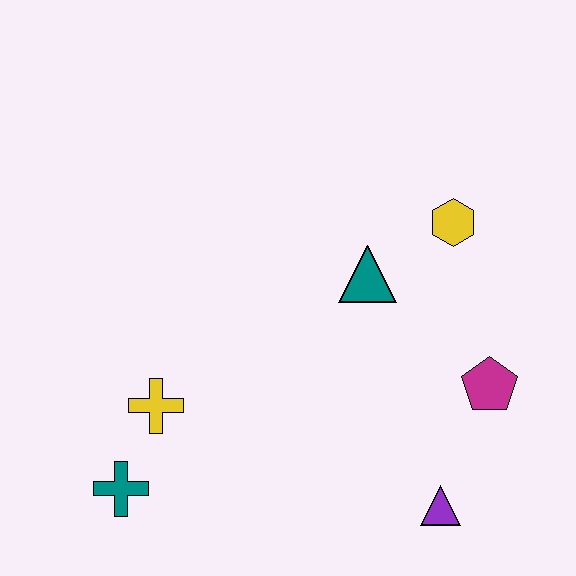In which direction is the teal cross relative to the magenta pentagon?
The teal cross is to the left of the magenta pentagon.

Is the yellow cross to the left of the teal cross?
No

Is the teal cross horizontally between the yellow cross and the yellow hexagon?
No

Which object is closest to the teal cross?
The yellow cross is closest to the teal cross.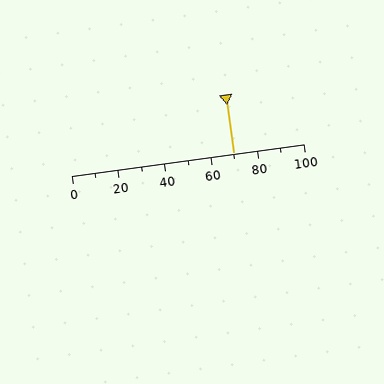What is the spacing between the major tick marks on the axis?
The major ticks are spaced 20 apart.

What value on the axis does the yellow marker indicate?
The marker indicates approximately 70.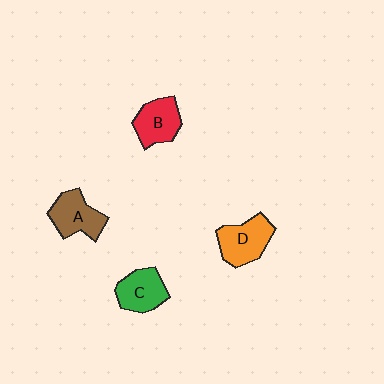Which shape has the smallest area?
Shape C (green).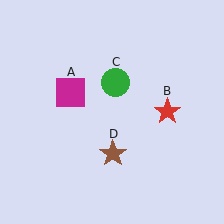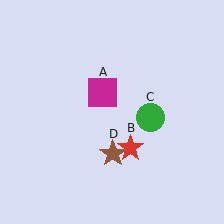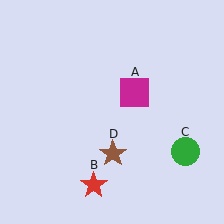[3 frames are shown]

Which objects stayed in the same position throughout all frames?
Brown star (object D) remained stationary.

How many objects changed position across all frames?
3 objects changed position: magenta square (object A), red star (object B), green circle (object C).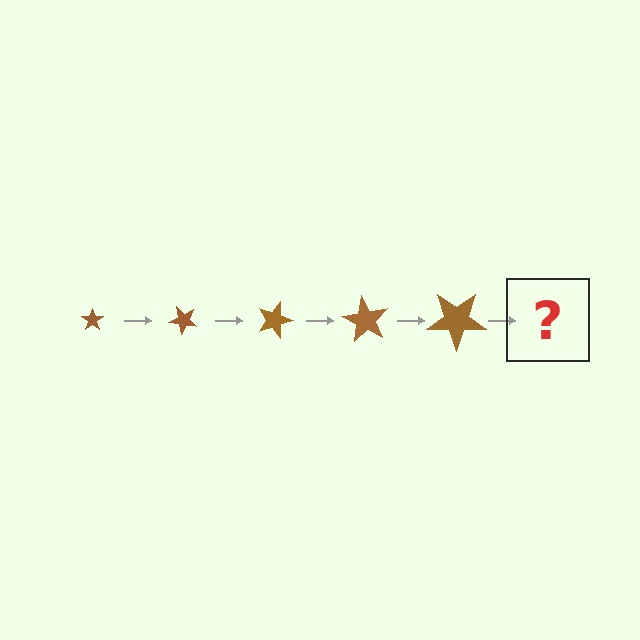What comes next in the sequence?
The next element should be a star, larger than the previous one and rotated 225 degrees from the start.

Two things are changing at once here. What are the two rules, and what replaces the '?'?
The two rules are that the star grows larger each step and it rotates 45 degrees each step. The '?' should be a star, larger than the previous one and rotated 225 degrees from the start.